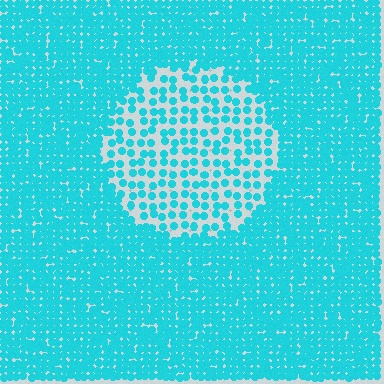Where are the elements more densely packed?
The elements are more densely packed outside the circle boundary.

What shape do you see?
I see a circle.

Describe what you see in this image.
The image contains small cyan elements arranged at two different densities. A circle-shaped region is visible where the elements are less densely packed than the surrounding area.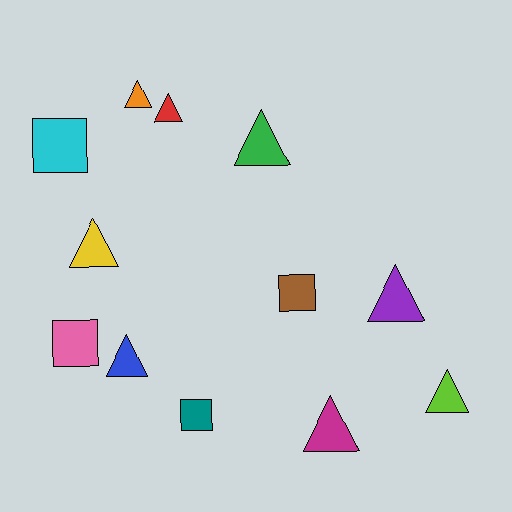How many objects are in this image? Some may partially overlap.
There are 12 objects.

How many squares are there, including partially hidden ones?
There are 4 squares.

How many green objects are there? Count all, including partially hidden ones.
There is 1 green object.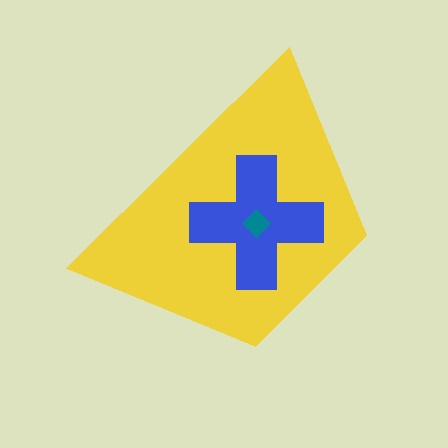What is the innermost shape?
The teal diamond.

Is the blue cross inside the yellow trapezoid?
Yes.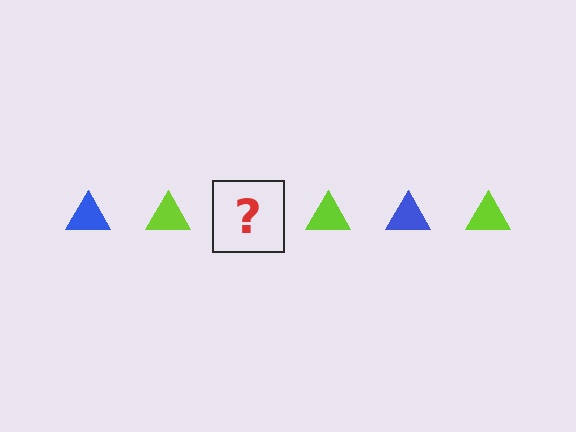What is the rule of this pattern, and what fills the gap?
The rule is that the pattern cycles through blue, lime triangles. The gap should be filled with a blue triangle.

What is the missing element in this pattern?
The missing element is a blue triangle.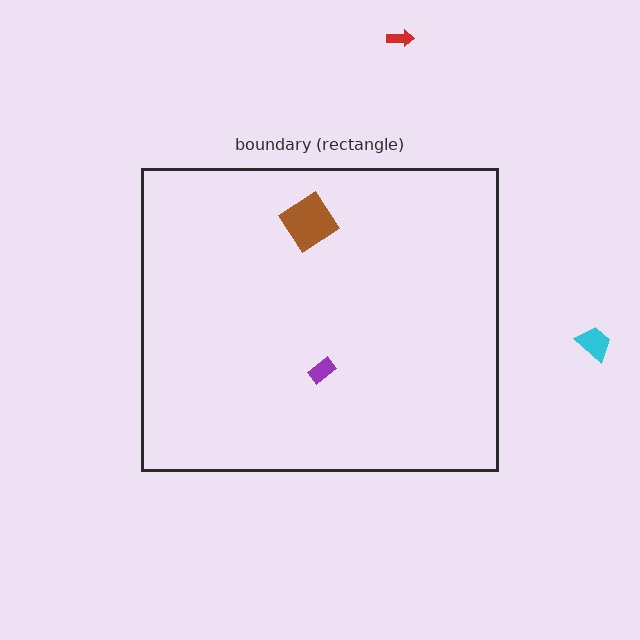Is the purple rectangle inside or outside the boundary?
Inside.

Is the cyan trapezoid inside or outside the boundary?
Outside.